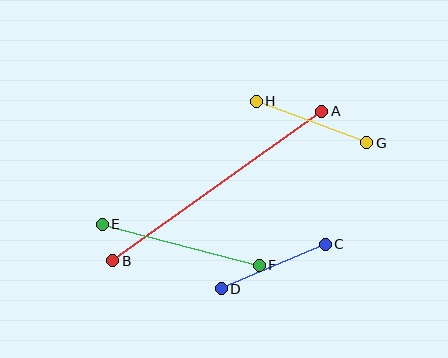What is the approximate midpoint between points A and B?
The midpoint is at approximately (217, 186) pixels.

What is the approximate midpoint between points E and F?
The midpoint is at approximately (181, 245) pixels.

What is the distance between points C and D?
The distance is approximately 113 pixels.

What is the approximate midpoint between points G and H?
The midpoint is at approximately (312, 122) pixels.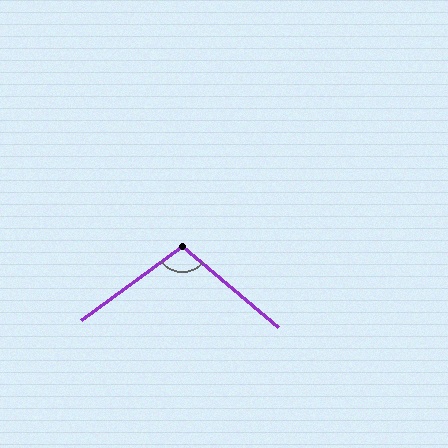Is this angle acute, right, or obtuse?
It is obtuse.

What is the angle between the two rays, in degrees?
Approximately 103 degrees.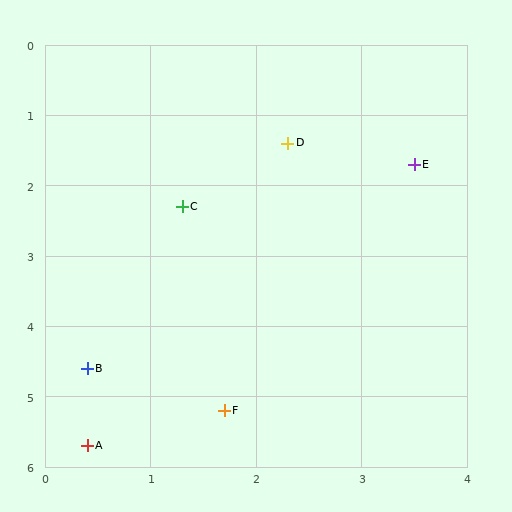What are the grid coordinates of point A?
Point A is at approximately (0.4, 5.7).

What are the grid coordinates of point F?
Point F is at approximately (1.7, 5.2).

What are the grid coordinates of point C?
Point C is at approximately (1.3, 2.3).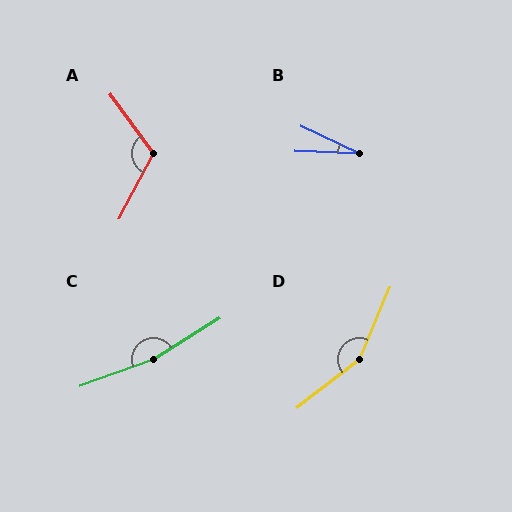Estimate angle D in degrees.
Approximately 150 degrees.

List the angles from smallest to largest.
B (24°), A (116°), D (150°), C (168°).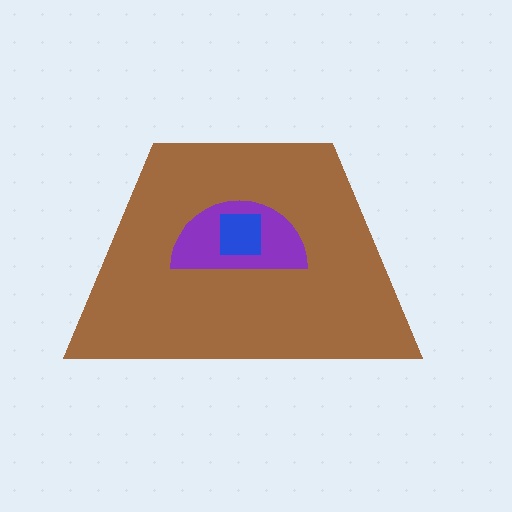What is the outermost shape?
The brown trapezoid.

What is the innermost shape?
The blue square.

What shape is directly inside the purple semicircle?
The blue square.